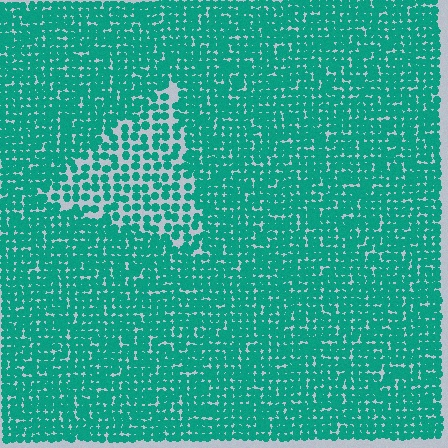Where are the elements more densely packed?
The elements are more densely packed outside the triangle boundary.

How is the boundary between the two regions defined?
The boundary is defined by a change in element density (approximately 1.8x ratio). All elements are the same color, size, and shape.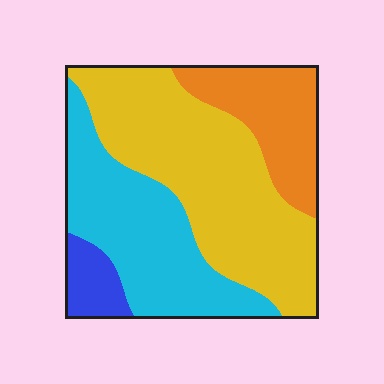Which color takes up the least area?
Blue, at roughly 5%.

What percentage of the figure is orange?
Orange takes up less than a quarter of the figure.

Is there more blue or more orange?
Orange.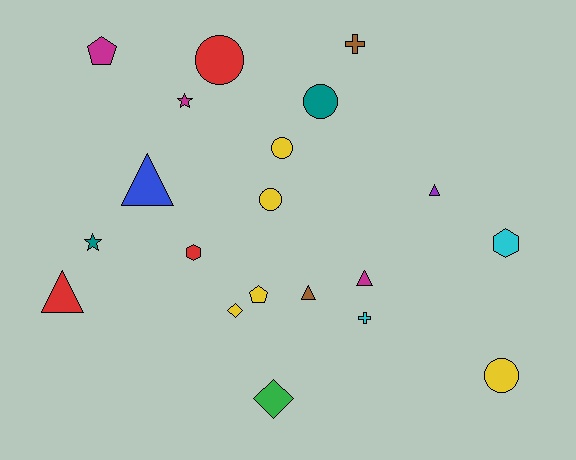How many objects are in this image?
There are 20 objects.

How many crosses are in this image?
There are 2 crosses.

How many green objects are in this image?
There is 1 green object.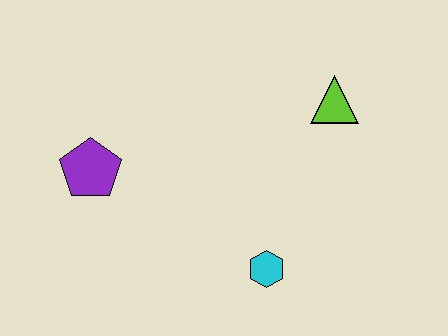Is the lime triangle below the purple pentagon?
No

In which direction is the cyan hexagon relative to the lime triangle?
The cyan hexagon is below the lime triangle.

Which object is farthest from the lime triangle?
The purple pentagon is farthest from the lime triangle.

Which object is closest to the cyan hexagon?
The lime triangle is closest to the cyan hexagon.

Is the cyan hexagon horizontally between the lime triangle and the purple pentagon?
Yes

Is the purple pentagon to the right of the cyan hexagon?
No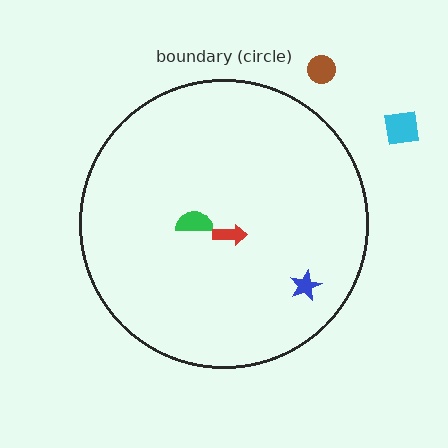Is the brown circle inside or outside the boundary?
Outside.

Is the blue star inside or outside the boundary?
Inside.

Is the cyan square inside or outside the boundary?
Outside.